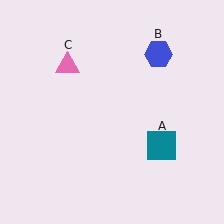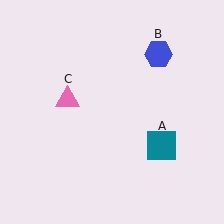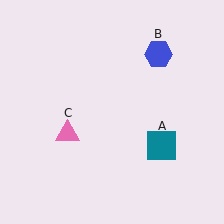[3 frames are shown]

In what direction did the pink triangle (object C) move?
The pink triangle (object C) moved down.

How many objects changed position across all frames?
1 object changed position: pink triangle (object C).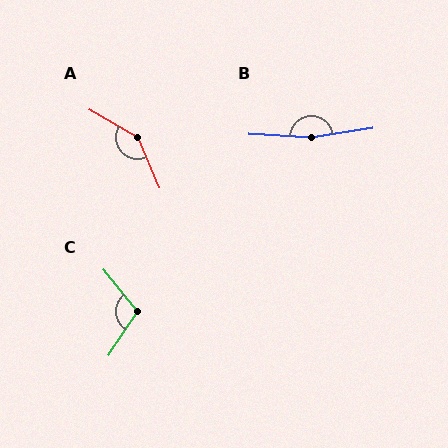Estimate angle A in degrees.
Approximately 143 degrees.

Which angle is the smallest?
C, at approximately 108 degrees.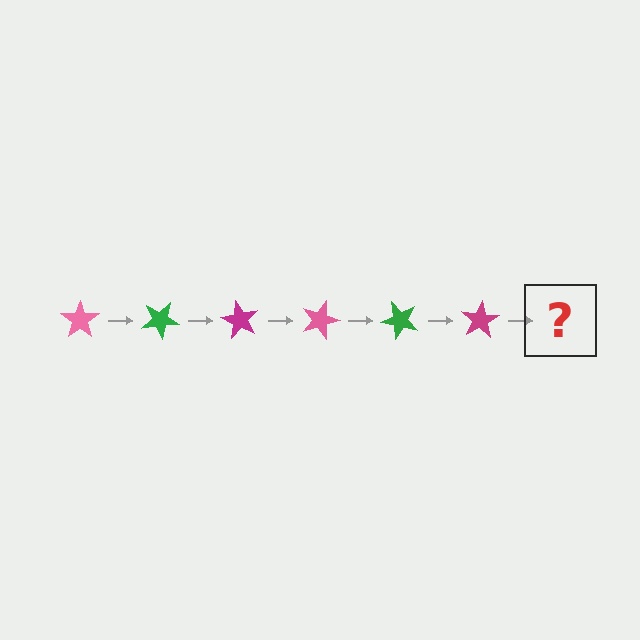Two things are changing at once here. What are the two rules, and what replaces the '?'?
The two rules are that it rotates 30 degrees each step and the color cycles through pink, green, and magenta. The '?' should be a pink star, rotated 180 degrees from the start.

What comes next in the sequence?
The next element should be a pink star, rotated 180 degrees from the start.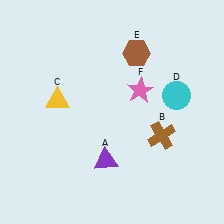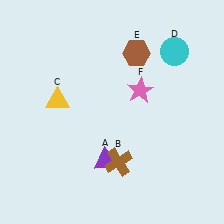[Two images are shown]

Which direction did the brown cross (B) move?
The brown cross (B) moved left.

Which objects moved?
The objects that moved are: the brown cross (B), the cyan circle (D).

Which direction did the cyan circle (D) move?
The cyan circle (D) moved up.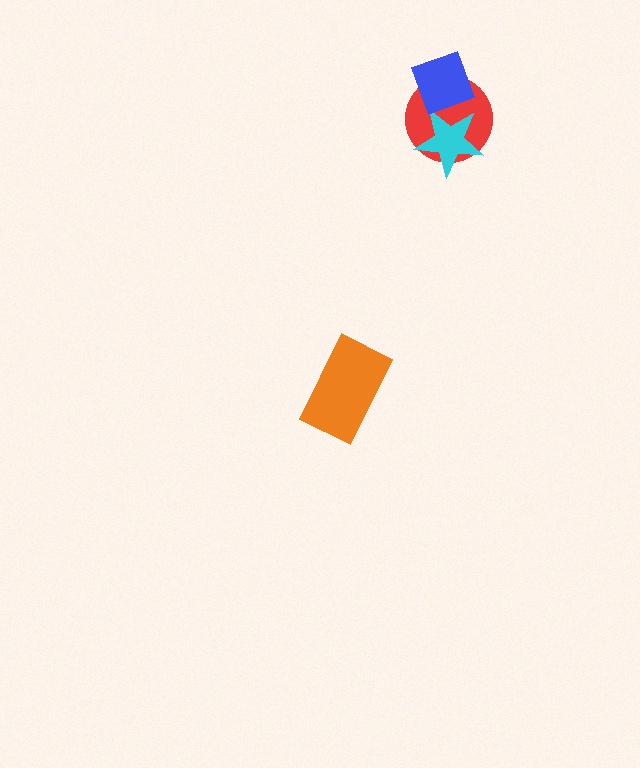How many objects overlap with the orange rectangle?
0 objects overlap with the orange rectangle.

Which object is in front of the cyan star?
The blue diamond is in front of the cyan star.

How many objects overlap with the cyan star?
2 objects overlap with the cyan star.